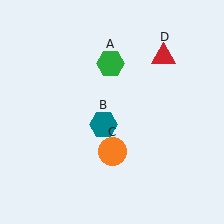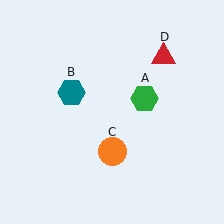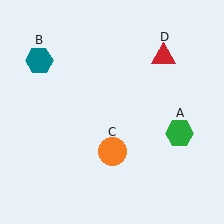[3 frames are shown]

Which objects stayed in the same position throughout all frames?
Orange circle (object C) and red triangle (object D) remained stationary.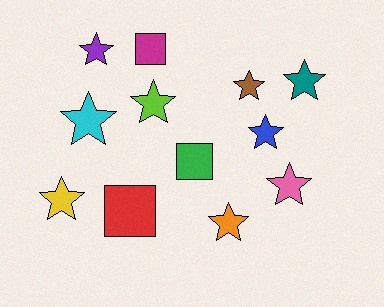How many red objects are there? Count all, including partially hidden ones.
There is 1 red object.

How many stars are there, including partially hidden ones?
There are 9 stars.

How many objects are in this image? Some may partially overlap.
There are 12 objects.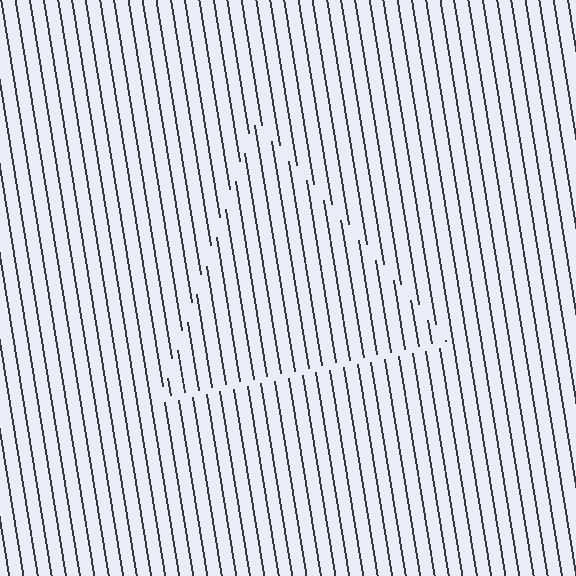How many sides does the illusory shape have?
3 sides — the line-ends trace a triangle.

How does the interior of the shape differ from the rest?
The interior of the shape contains the same grating, shifted by half a period — the contour is defined by the phase discontinuity where line-ends from the inner and outer gratings abut.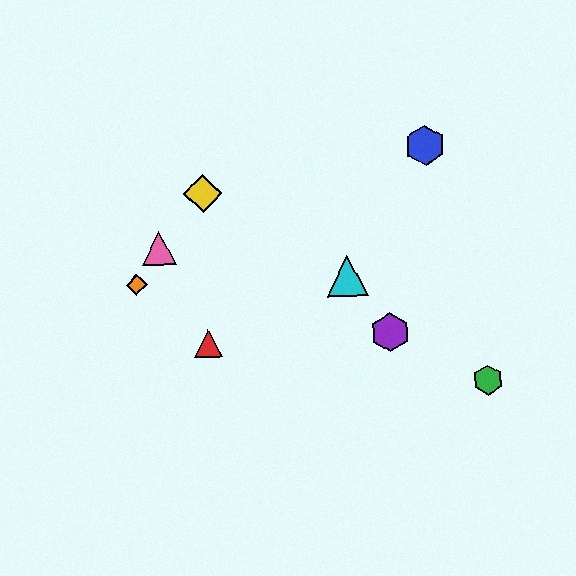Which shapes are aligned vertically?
The red triangle, the yellow diamond are aligned vertically.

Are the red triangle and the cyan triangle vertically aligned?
No, the red triangle is at x≈208 and the cyan triangle is at x≈348.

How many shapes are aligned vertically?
2 shapes (the red triangle, the yellow diamond) are aligned vertically.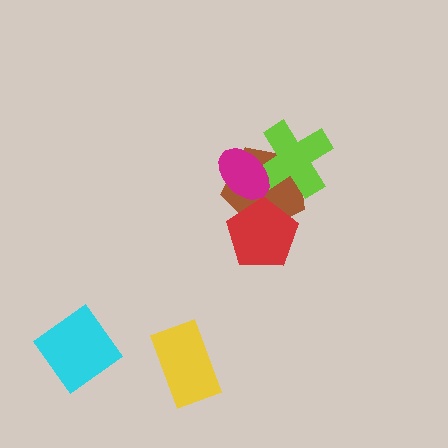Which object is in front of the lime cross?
The magenta ellipse is in front of the lime cross.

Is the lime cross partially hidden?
Yes, it is partially covered by another shape.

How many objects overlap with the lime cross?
2 objects overlap with the lime cross.